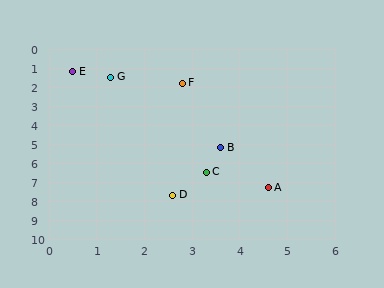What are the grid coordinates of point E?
Point E is at approximately (0.5, 1.2).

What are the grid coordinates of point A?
Point A is at approximately (4.6, 7.3).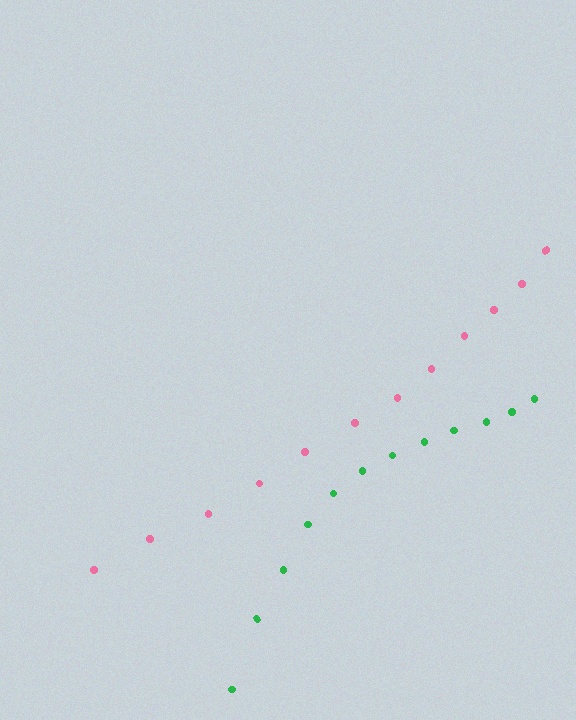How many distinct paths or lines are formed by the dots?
There are 2 distinct paths.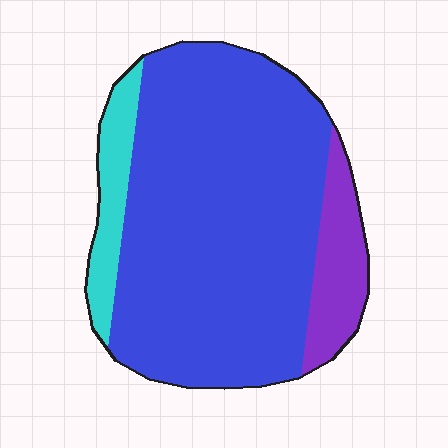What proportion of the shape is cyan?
Cyan takes up about one tenth (1/10) of the shape.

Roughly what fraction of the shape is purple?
Purple takes up about one eighth (1/8) of the shape.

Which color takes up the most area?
Blue, at roughly 80%.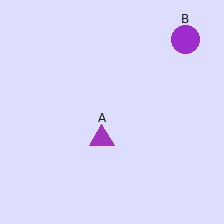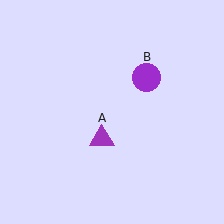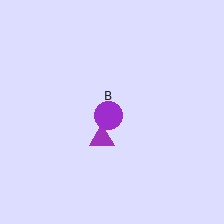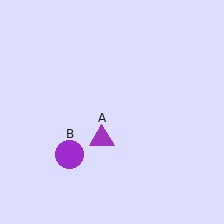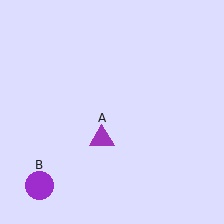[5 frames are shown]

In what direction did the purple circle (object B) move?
The purple circle (object B) moved down and to the left.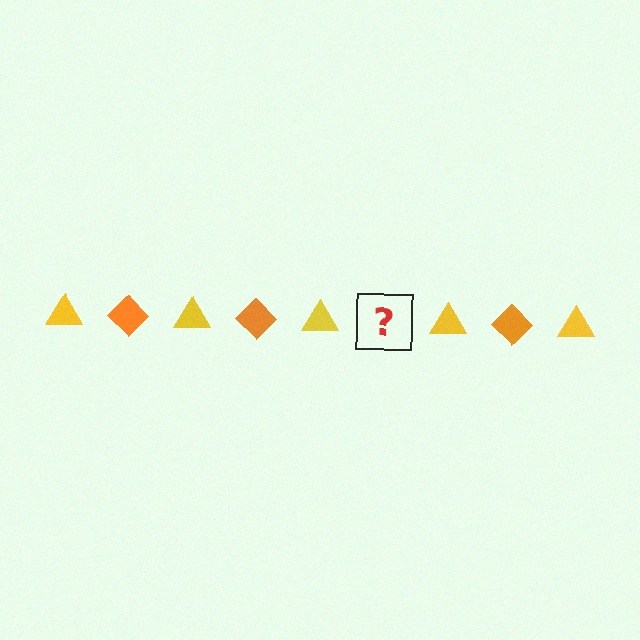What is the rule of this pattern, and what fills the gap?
The rule is that the pattern alternates between yellow triangle and orange diamond. The gap should be filled with an orange diamond.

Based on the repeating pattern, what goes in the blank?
The blank should be an orange diamond.